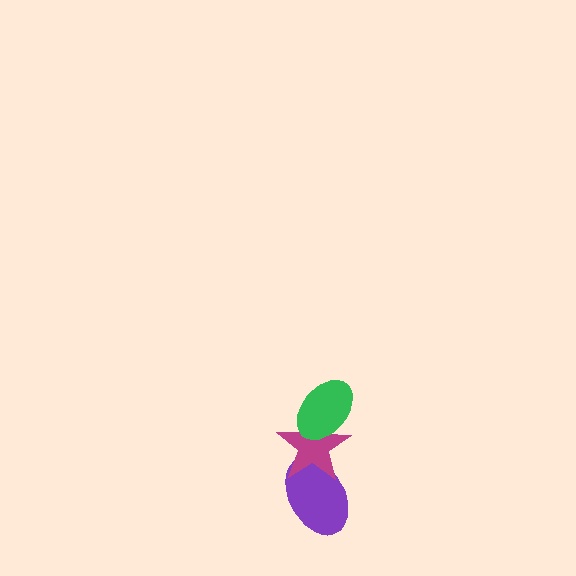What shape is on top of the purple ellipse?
The magenta star is on top of the purple ellipse.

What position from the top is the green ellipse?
The green ellipse is 1st from the top.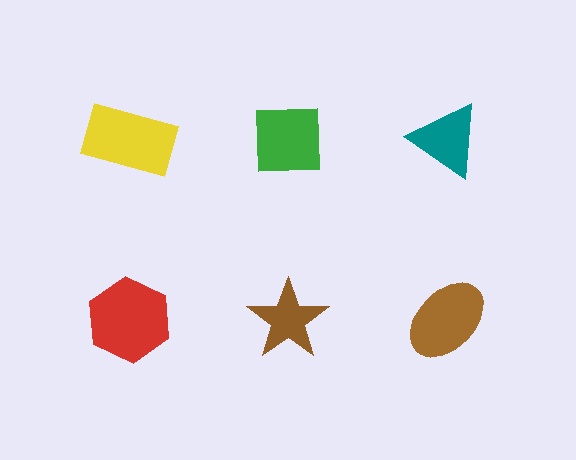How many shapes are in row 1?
3 shapes.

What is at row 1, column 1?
A yellow rectangle.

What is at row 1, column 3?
A teal triangle.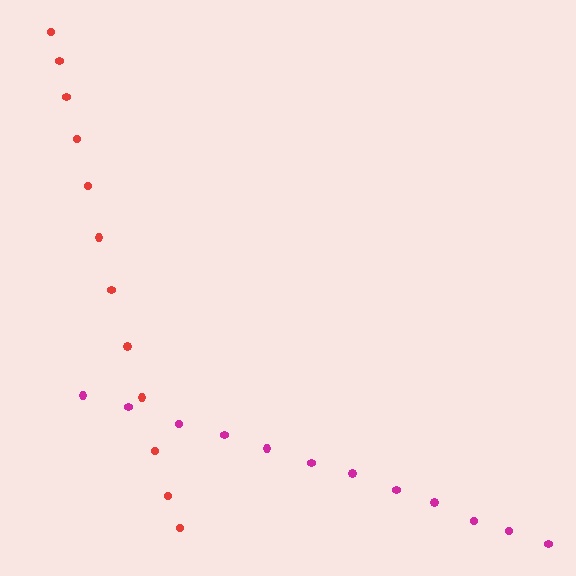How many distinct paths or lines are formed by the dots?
There are 2 distinct paths.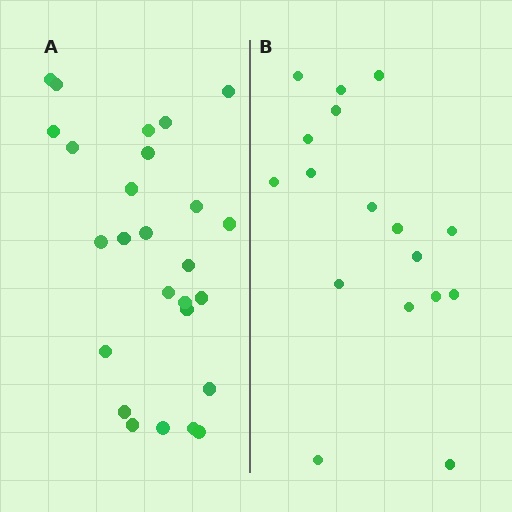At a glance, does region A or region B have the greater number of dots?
Region A (the left region) has more dots.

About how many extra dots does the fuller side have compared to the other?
Region A has roughly 8 or so more dots than region B.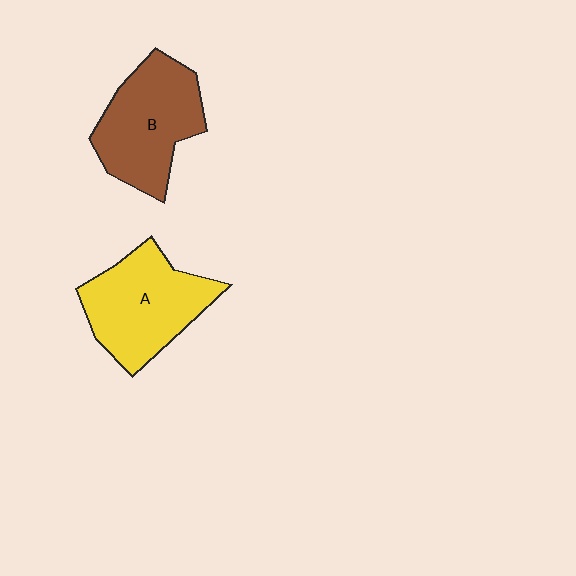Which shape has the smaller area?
Shape B (brown).